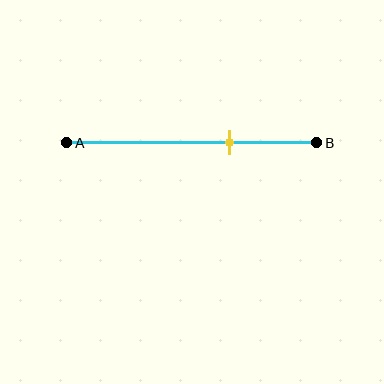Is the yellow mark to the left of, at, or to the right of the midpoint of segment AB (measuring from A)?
The yellow mark is to the right of the midpoint of segment AB.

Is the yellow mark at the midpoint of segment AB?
No, the mark is at about 65% from A, not at the 50% midpoint.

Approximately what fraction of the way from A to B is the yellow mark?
The yellow mark is approximately 65% of the way from A to B.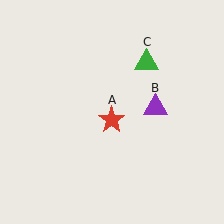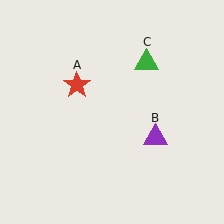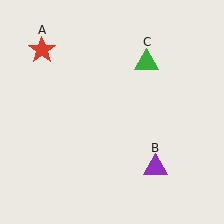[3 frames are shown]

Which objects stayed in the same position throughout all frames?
Green triangle (object C) remained stationary.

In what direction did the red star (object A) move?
The red star (object A) moved up and to the left.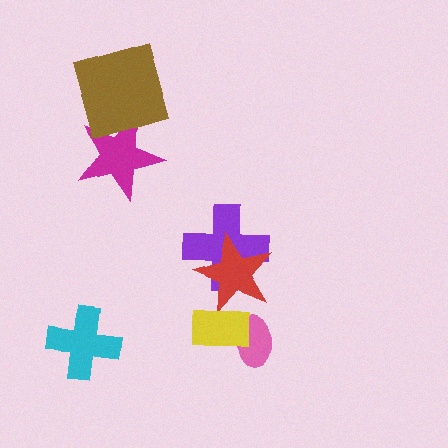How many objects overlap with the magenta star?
1 object overlaps with the magenta star.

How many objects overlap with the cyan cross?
0 objects overlap with the cyan cross.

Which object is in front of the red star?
The yellow rectangle is in front of the red star.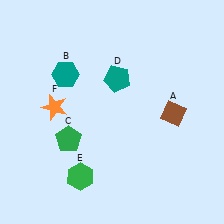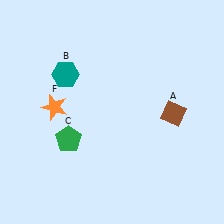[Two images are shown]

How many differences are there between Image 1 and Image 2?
There are 2 differences between the two images.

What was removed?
The green hexagon (E), the teal pentagon (D) were removed in Image 2.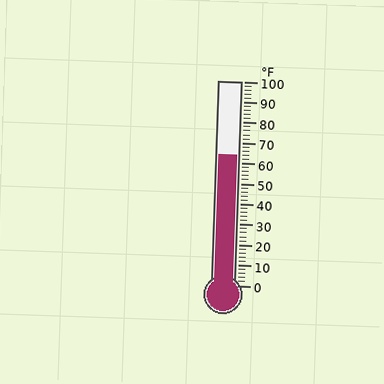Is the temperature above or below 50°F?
The temperature is above 50°F.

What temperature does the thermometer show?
The thermometer shows approximately 64°F.